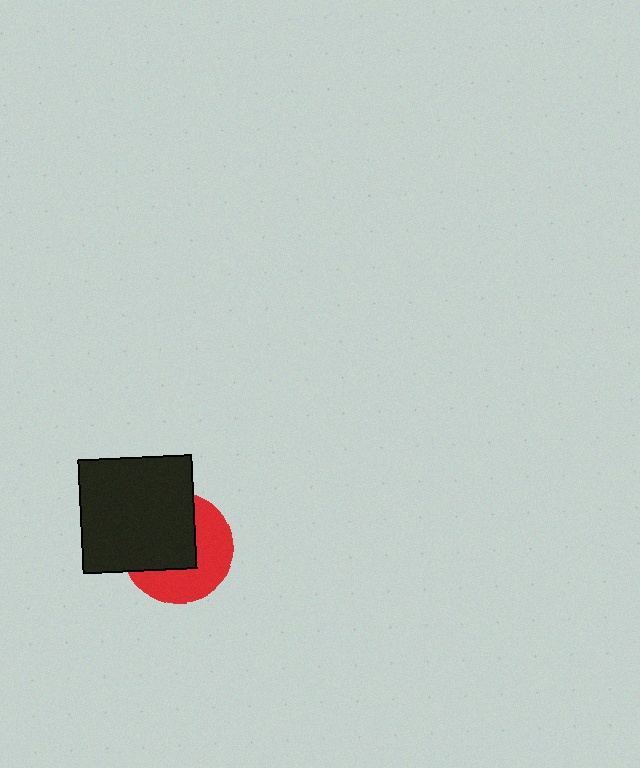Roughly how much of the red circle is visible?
About half of it is visible (roughly 47%).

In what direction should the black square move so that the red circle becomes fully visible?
The black square should move toward the upper-left. That is the shortest direction to clear the overlap and leave the red circle fully visible.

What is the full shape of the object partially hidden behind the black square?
The partially hidden object is a red circle.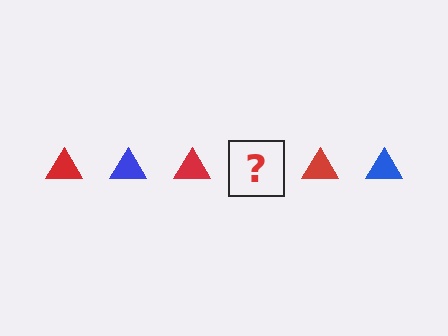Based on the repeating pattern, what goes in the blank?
The blank should be a blue triangle.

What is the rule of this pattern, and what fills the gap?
The rule is that the pattern cycles through red, blue triangles. The gap should be filled with a blue triangle.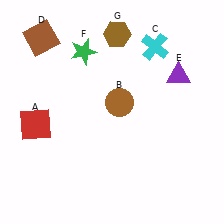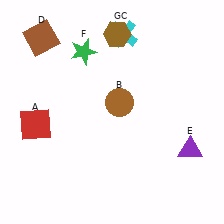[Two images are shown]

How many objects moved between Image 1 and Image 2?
2 objects moved between the two images.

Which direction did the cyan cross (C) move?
The cyan cross (C) moved left.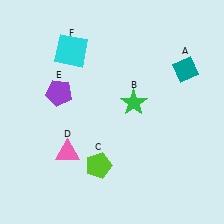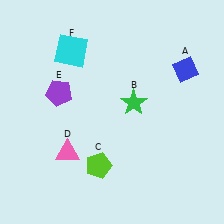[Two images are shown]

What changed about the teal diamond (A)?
In Image 1, A is teal. In Image 2, it changed to blue.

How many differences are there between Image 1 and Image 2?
There is 1 difference between the two images.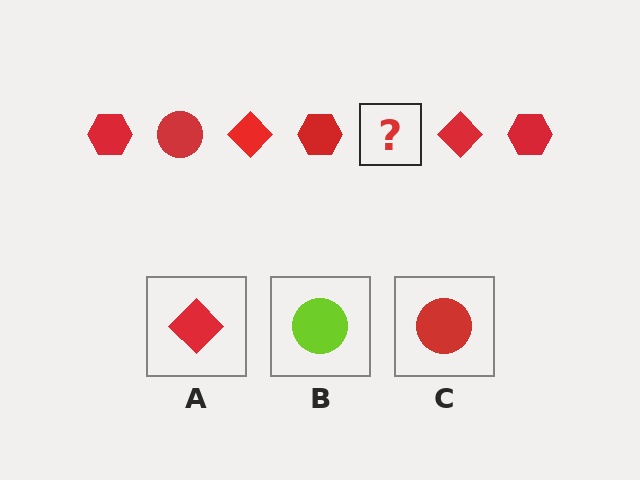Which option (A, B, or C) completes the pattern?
C.